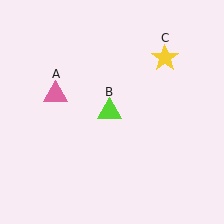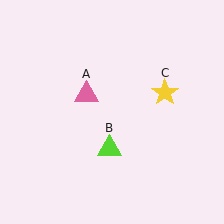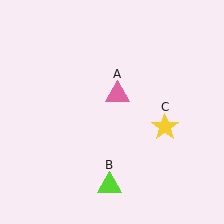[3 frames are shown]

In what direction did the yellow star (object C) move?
The yellow star (object C) moved down.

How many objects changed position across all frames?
3 objects changed position: pink triangle (object A), lime triangle (object B), yellow star (object C).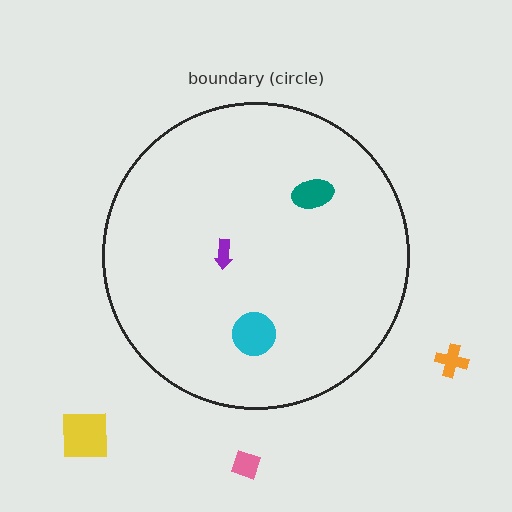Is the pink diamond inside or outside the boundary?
Outside.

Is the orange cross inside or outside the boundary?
Outside.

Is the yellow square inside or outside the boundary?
Outside.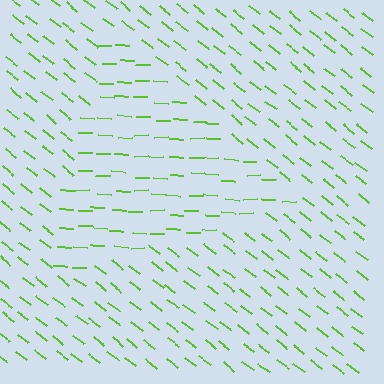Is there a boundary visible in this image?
Yes, there is a texture boundary formed by a change in line orientation.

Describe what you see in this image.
The image is filled with small lime line segments. A triangle region in the image has lines oriented differently from the surrounding lines, creating a visible texture boundary.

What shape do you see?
I see a triangle.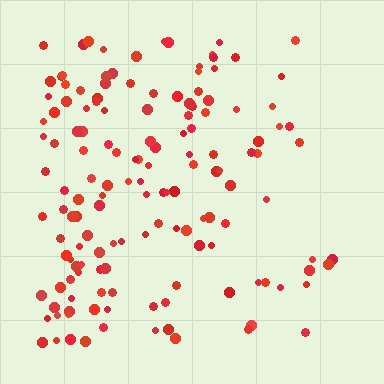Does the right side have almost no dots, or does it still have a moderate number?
Still a moderate number, just noticeably fewer than the left.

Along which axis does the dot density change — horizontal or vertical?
Horizontal.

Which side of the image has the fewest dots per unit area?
The right.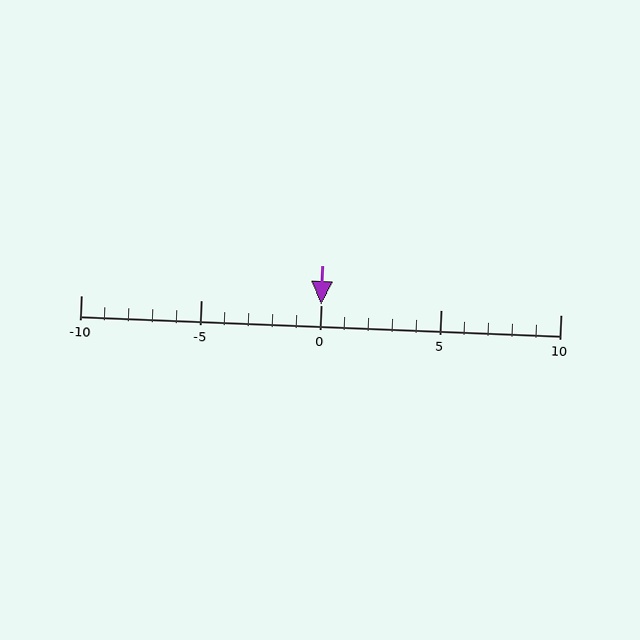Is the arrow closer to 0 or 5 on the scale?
The arrow is closer to 0.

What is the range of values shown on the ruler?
The ruler shows values from -10 to 10.